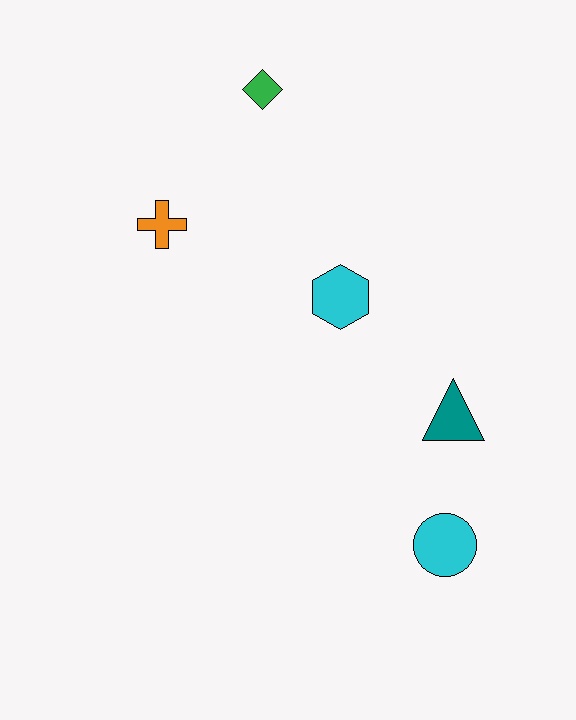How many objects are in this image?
There are 5 objects.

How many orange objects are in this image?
There is 1 orange object.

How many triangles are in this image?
There is 1 triangle.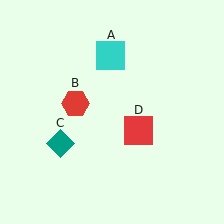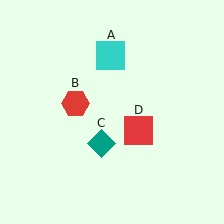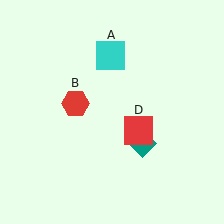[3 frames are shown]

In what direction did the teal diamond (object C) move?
The teal diamond (object C) moved right.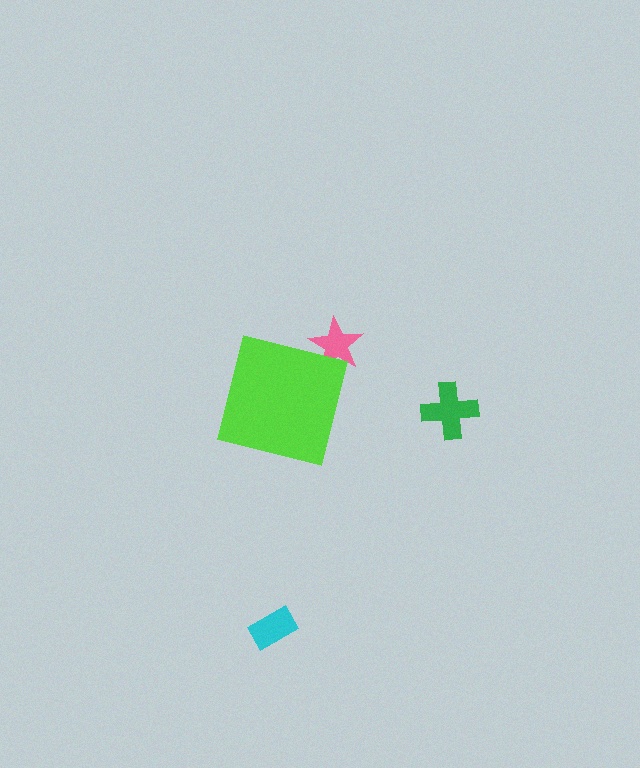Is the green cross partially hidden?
No, the green cross is fully visible.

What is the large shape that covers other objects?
A lime square.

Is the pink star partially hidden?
Yes, the pink star is partially hidden behind the lime square.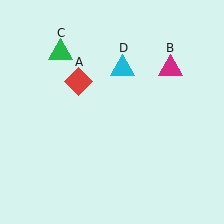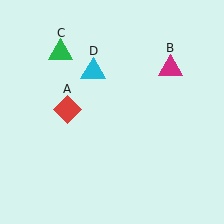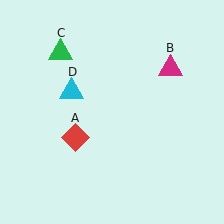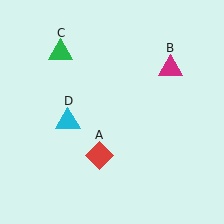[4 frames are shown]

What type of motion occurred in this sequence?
The red diamond (object A), cyan triangle (object D) rotated counterclockwise around the center of the scene.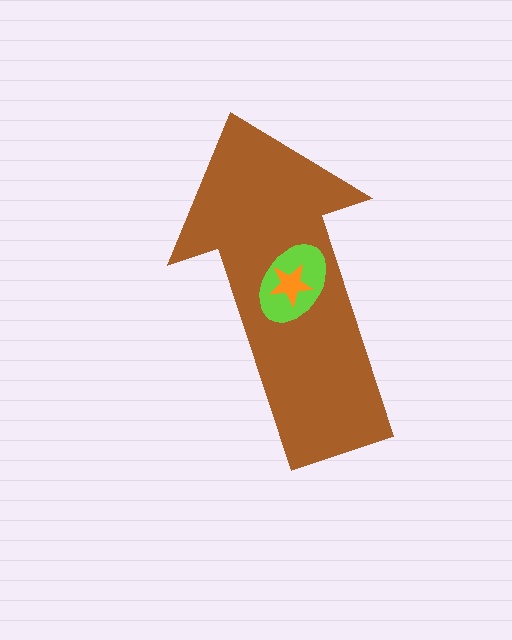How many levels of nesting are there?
3.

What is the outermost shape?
The brown arrow.